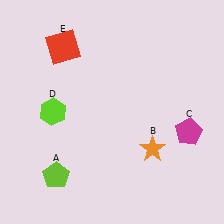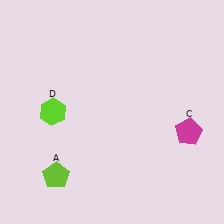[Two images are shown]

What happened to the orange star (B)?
The orange star (B) was removed in Image 2. It was in the bottom-right area of Image 1.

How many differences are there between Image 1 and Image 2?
There are 2 differences between the two images.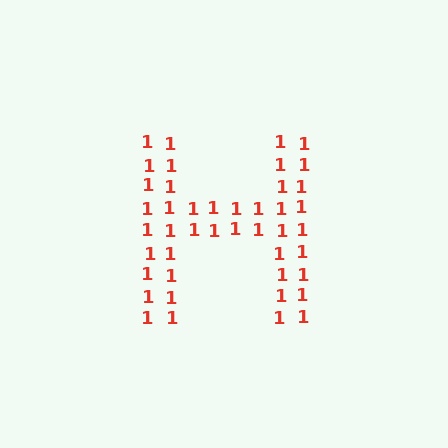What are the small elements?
The small elements are digit 1's.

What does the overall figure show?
The overall figure shows the letter H.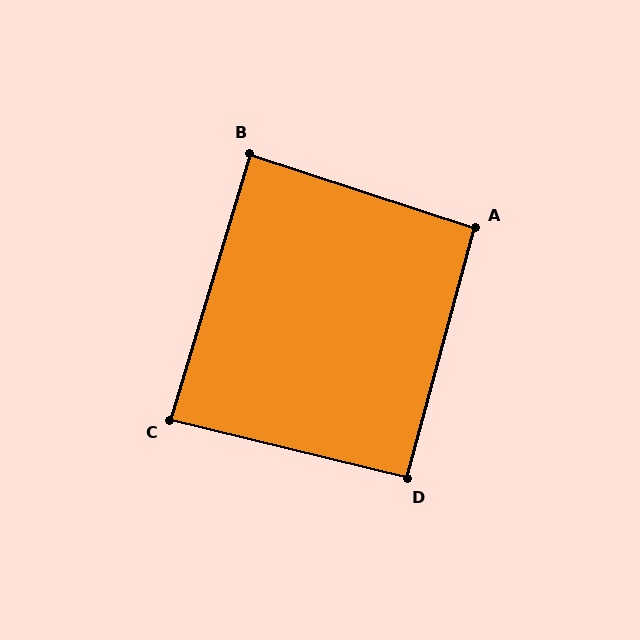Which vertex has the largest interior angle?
A, at approximately 93 degrees.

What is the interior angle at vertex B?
Approximately 88 degrees (approximately right).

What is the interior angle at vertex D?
Approximately 92 degrees (approximately right).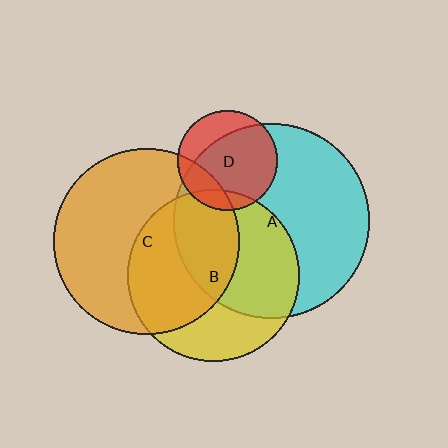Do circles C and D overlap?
Yes.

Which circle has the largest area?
Circle A (cyan).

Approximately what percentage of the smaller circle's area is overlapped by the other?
Approximately 20%.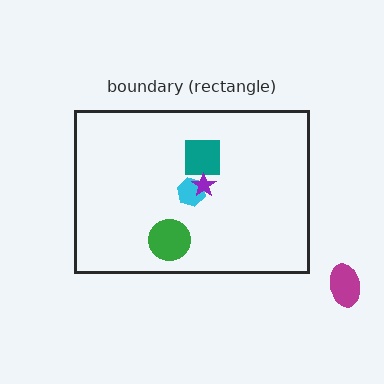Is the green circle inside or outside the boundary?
Inside.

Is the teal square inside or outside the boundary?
Inside.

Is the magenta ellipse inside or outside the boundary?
Outside.